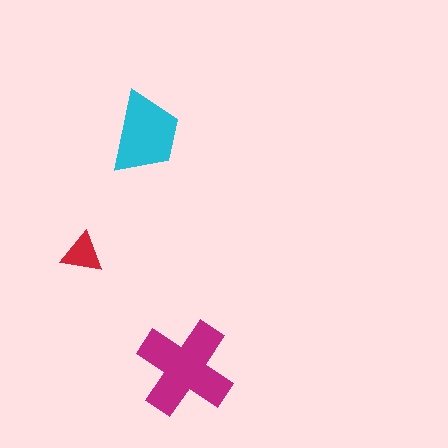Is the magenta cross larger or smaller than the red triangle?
Larger.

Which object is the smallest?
The red triangle.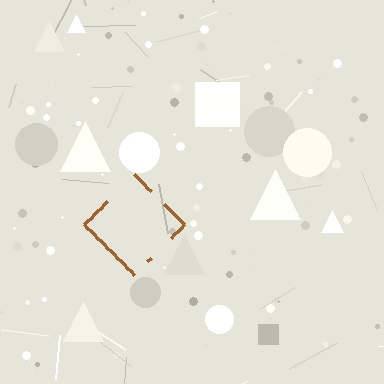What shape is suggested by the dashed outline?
The dashed outline suggests a diamond.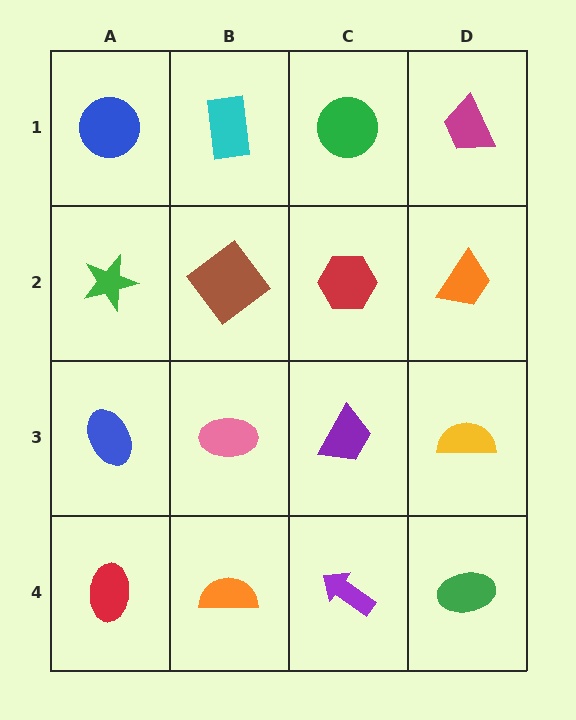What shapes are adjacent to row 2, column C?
A green circle (row 1, column C), a purple trapezoid (row 3, column C), a brown diamond (row 2, column B), an orange trapezoid (row 2, column D).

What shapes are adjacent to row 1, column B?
A brown diamond (row 2, column B), a blue circle (row 1, column A), a green circle (row 1, column C).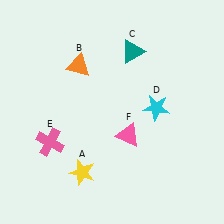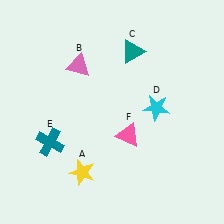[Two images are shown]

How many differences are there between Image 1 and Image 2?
There are 2 differences between the two images.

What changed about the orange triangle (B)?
In Image 1, B is orange. In Image 2, it changed to pink.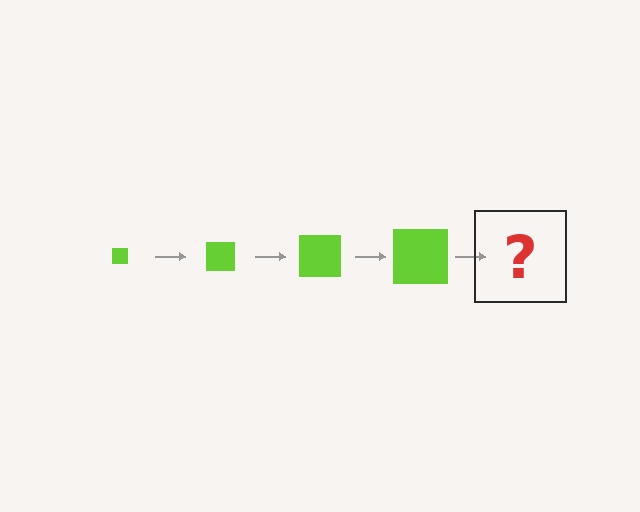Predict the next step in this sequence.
The next step is a lime square, larger than the previous one.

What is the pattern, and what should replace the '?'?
The pattern is that the square gets progressively larger each step. The '?' should be a lime square, larger than the previous one.